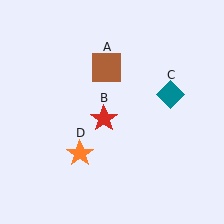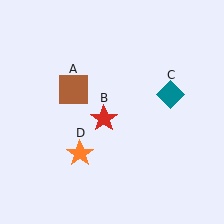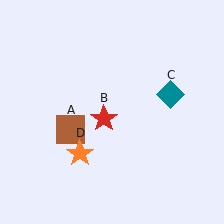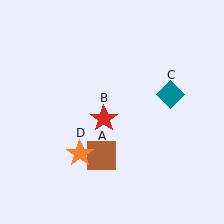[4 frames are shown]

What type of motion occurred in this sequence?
The brown square (object A) rotated counterclockwise around the center of the scene.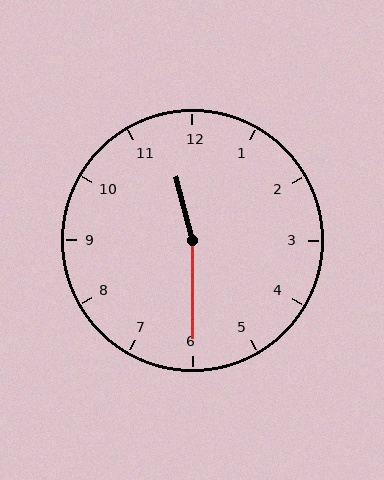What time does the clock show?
11:30.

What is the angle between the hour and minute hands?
Approximately 165 degrees.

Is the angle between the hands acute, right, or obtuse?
It is obtuse.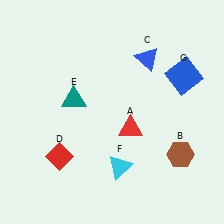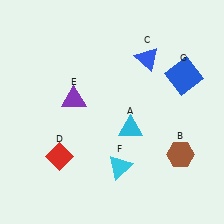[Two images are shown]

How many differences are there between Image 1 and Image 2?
There are 2 differences between the two images.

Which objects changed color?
A changed from red to cyan. E changed from teal to purple.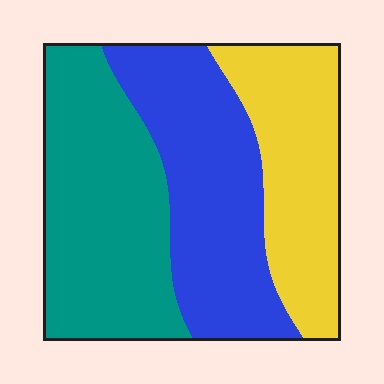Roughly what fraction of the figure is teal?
Teal takes up about three eighths (3/8) of the figure.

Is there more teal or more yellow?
Teal.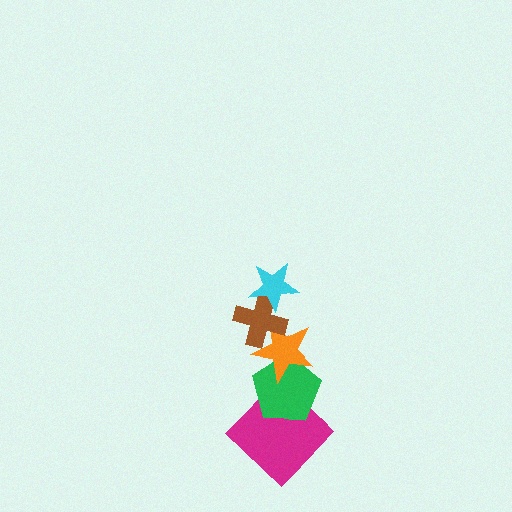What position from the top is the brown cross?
The brown cross is 2nd from the top.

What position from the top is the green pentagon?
The green pentagon is 4th from the top.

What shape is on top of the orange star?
The brown cross is on top of the orange star.